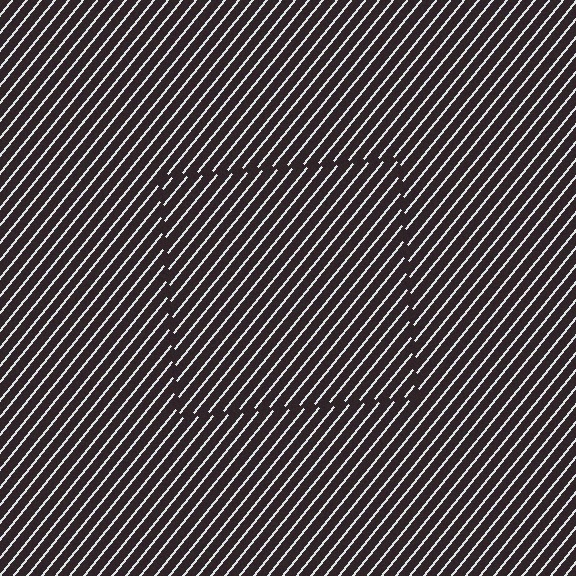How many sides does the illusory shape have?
4 sides — the line-ends trace a square.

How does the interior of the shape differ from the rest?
The interior of the shape contains the same grating, shifted by half a period — the contour is defined by the phase discontinuity where line-ends from the inner and outer gratings abut.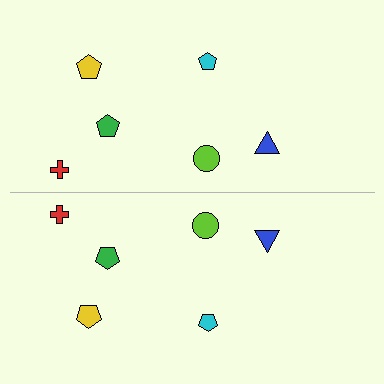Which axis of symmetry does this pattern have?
The pattern has a horizontal axis of symmetry running through the center of the image.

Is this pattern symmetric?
Yes, this pattern has bilateral (reflection) symmetry.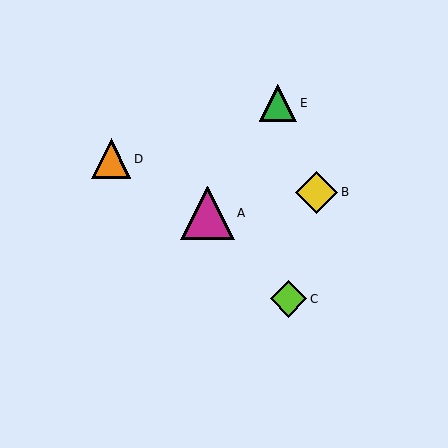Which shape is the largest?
The magenta triangle (labeled A) is the largest.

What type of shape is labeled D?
Shape D is an orange triangle.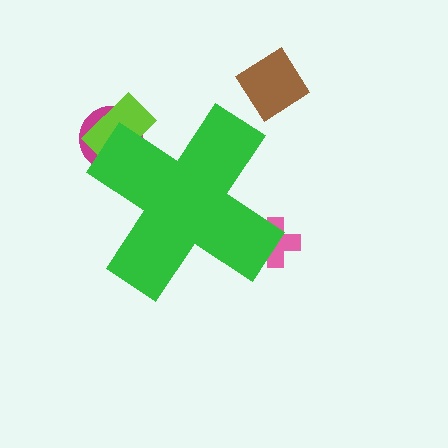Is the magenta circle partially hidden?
Yes, the magenta circle is partially hidden behind the green cross.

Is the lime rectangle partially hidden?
Yes, the lime rectangle is partially hidden behind the green cross.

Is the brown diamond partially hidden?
No, the brown diamond is fully visible.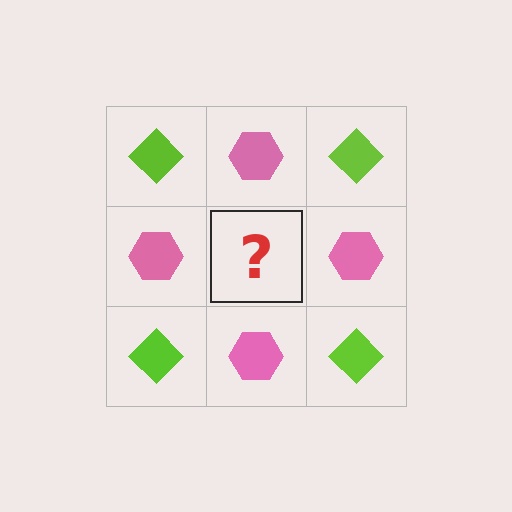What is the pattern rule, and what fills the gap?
The rule is that it alternates lime diamond and pink hexagon in a checkerboard pattern. The gap should be filled with a lime diamond.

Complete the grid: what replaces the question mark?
The question mark should be replaced with a lime diamond.